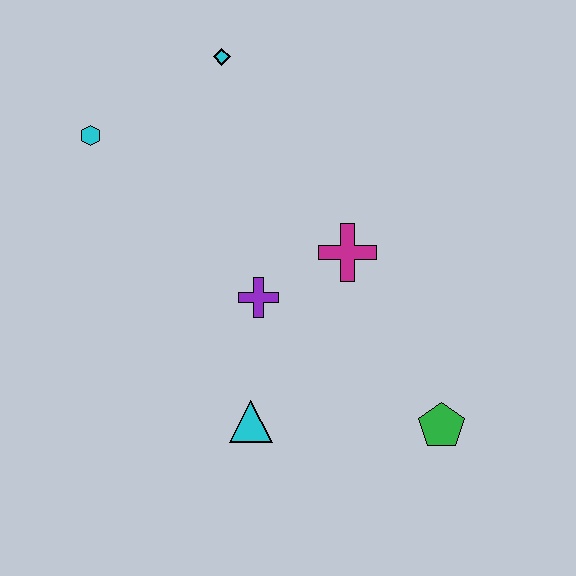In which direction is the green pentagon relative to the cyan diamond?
The green pentagon is below the cyan diamond.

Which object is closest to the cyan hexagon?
The cyan diamond is closest to the cyan hexagon.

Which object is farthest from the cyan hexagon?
The green pentagon is farthest from the cyan hexagon.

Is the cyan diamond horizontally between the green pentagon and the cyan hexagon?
Yes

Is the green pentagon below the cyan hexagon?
Yes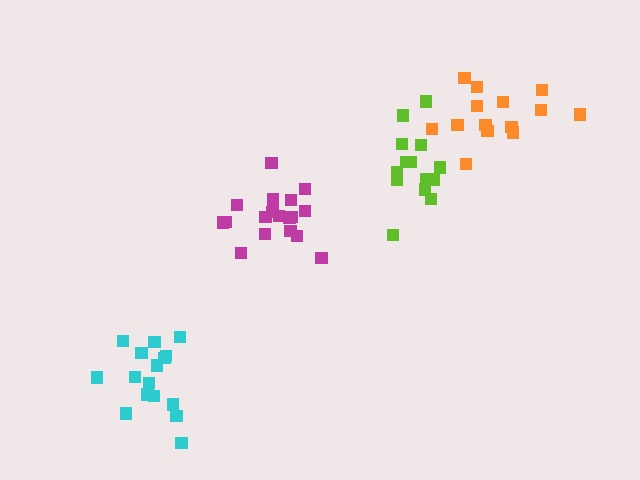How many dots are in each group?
Group 1: 14 dots, Group 2: 14 dots, Group 3: 16 dots, Group 4: 18 dots (62 total).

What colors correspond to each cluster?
The clusters are colored: orange, lime, cyan, magenta.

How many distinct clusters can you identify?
There are 4 distinct clusters.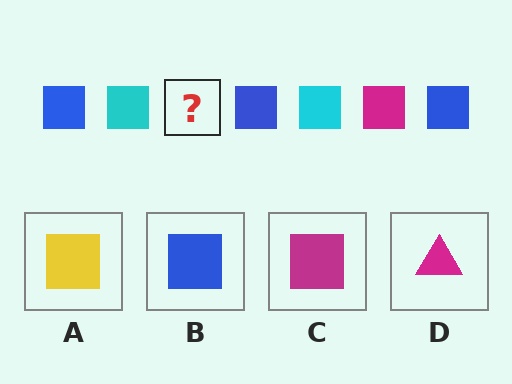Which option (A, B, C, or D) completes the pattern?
C.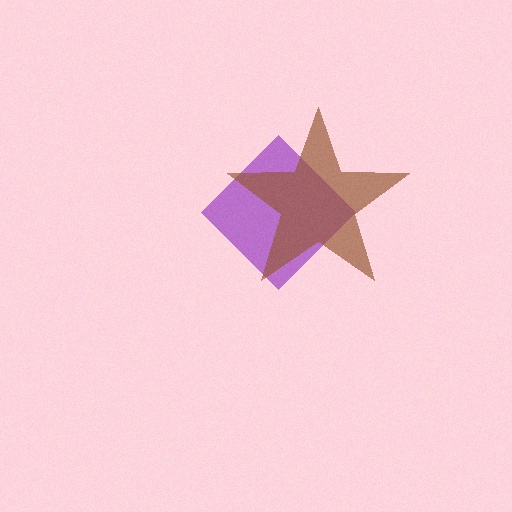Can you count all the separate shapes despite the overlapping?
Yes, there are 2 separate shapes.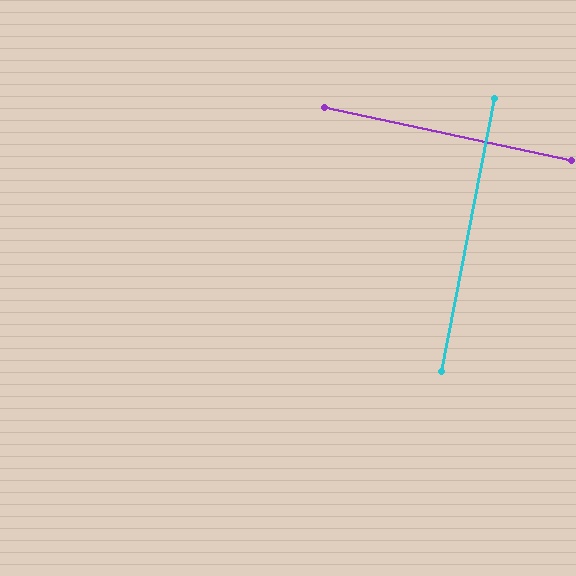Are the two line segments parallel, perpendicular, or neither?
Perpendicular — they meet at approximately 89°.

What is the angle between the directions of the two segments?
Approximately 89 degrees.